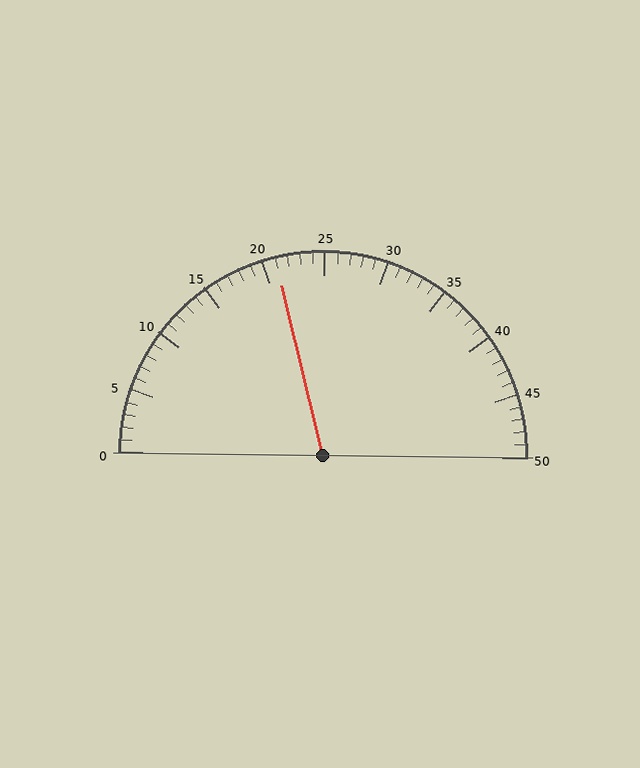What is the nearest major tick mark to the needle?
The nearest major tick mark is 20.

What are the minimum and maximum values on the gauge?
The gauge ranges from 0 to 50.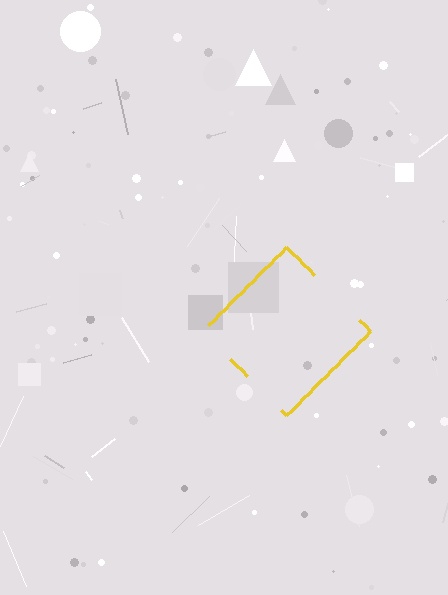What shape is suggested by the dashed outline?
The dashed outline suggests a diamond.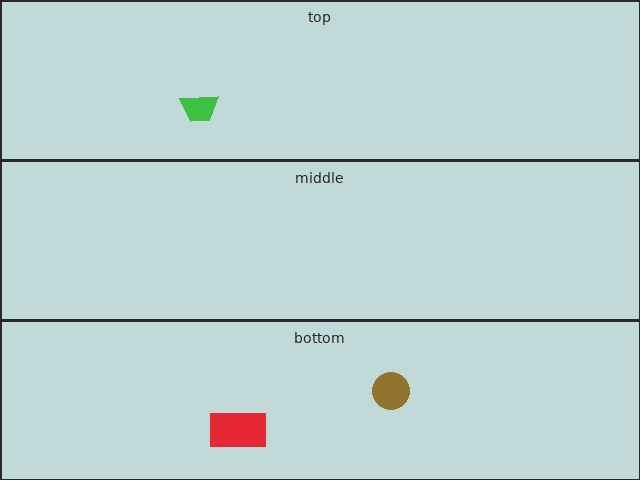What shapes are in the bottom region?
The red rectangle, the brown circle.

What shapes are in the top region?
The green trapezoid.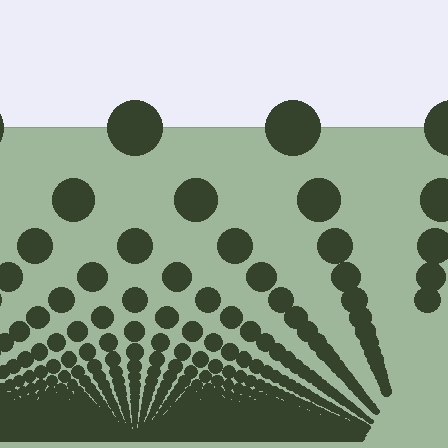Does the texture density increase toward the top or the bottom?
Density increases toward the bottom.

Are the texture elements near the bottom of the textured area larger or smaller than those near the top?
Smaller. The gradient is inverted — elements near the bottom are smaller and denser.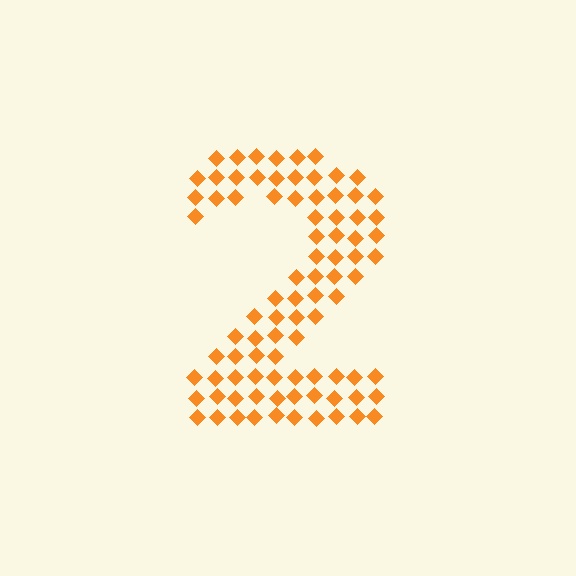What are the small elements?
The small elements are diamonds.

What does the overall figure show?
The overall figure shows the digit 2.